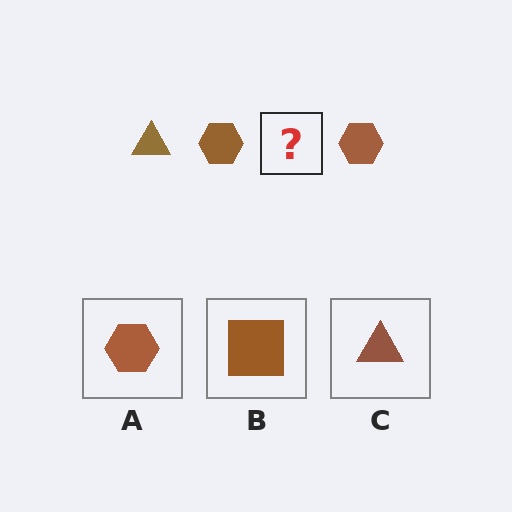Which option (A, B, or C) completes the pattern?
C.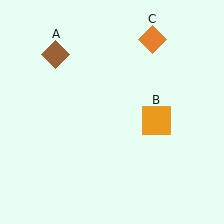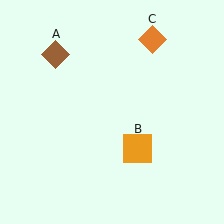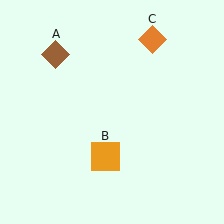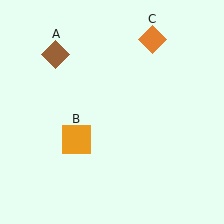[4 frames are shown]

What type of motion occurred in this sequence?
The orange square (object B) rotated clockwise around the center of the scene.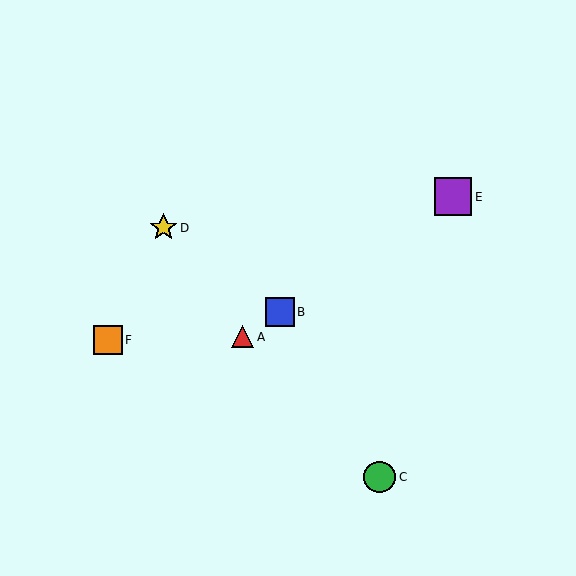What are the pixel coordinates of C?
Object C is at (380, 477).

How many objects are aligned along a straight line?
3 objects (A, B, E) are aligned along a straight line.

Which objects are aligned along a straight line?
Objects A, B, E are aligned along a straight line.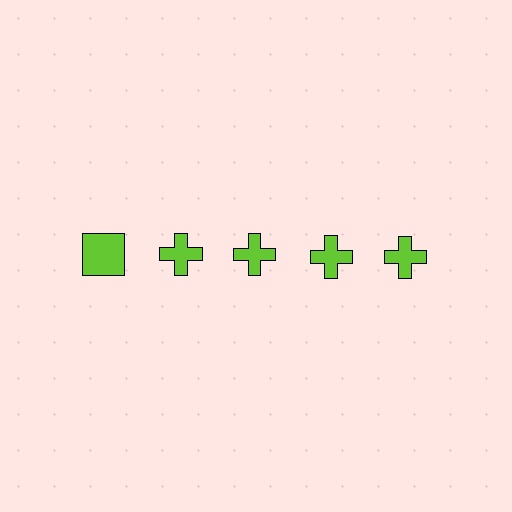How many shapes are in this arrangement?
There are 5 shapes arranged in a grid pattern.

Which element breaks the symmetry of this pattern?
The lime square in the top row, leftmost column breaks the symmetry. All other shapes are lime crosses.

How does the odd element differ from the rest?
It has a different shape: square instead of cross.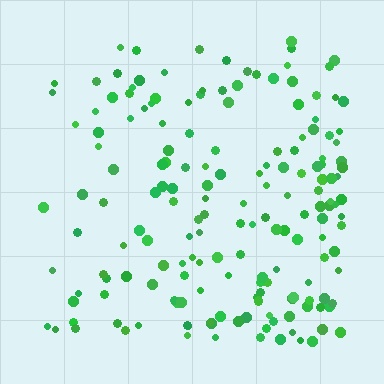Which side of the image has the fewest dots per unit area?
The left.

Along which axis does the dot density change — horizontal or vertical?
Horizontal.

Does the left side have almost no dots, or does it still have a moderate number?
Still a moderate number, just noticeably fewer than the right.